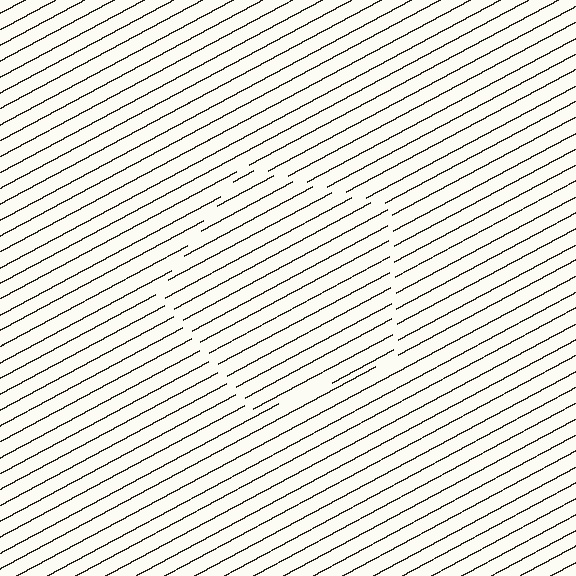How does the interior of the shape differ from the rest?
The interior of the shape contains the same grating, shifted by half a period — the contour is defined by the phase discontinuity where line-ends from the inner and outer gratings abut.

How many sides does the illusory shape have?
5 sides — the line-ends trace a pentagon.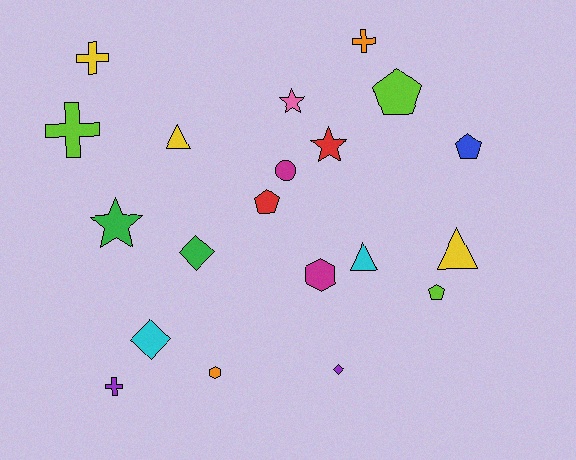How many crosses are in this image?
There are 4 crosses.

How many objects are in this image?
There are 20 objects.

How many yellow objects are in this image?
There are 3 yellow objects.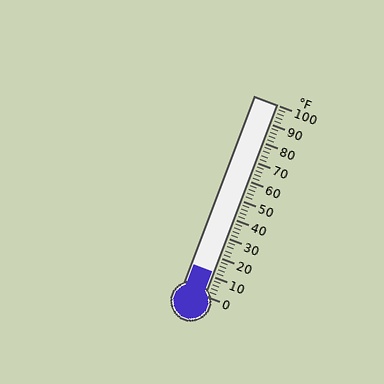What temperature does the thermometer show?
The thermometer shows approximately 12°F.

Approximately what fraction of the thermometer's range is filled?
The thermometer is filled to approximately 10% of its range.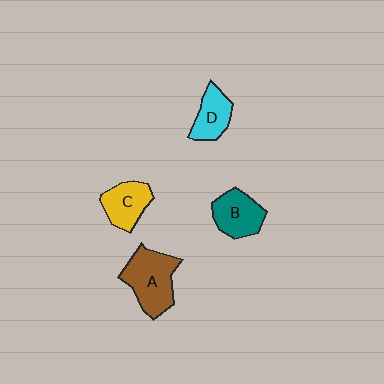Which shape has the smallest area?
Shape D (cyan).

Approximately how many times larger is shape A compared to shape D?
Approximately 1.6 times.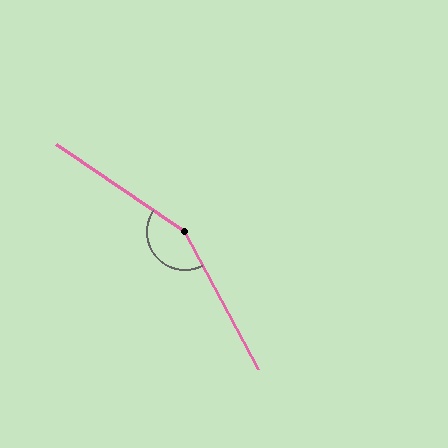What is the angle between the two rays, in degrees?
Approximately 153 degrees.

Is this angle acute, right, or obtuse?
It is obtuse.